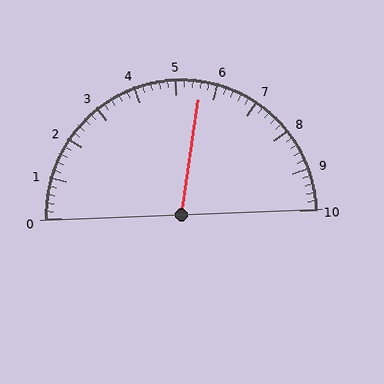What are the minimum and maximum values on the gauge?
The gauge ranges from 0 to 10.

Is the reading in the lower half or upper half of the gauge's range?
The reading is in the upper half of the range (0 to 10).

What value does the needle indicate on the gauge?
The needle indicates approximately 5.6.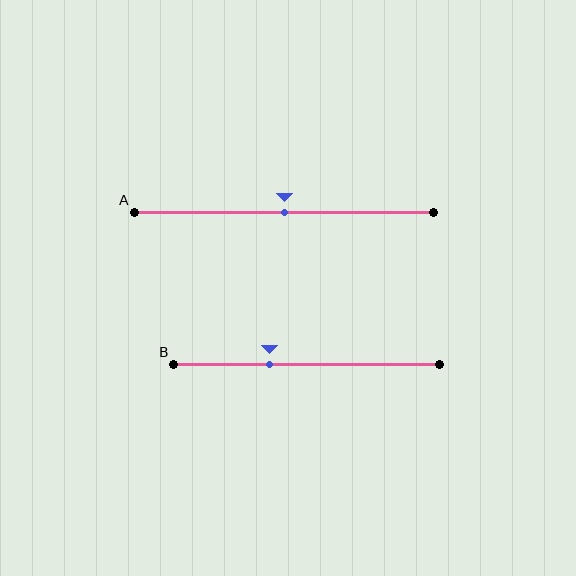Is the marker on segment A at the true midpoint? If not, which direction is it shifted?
Yes, the marker on segment A is at the true midpoint.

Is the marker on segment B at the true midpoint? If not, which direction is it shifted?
No, the marker on segment B is shifted to the left by about 14% of the segment length.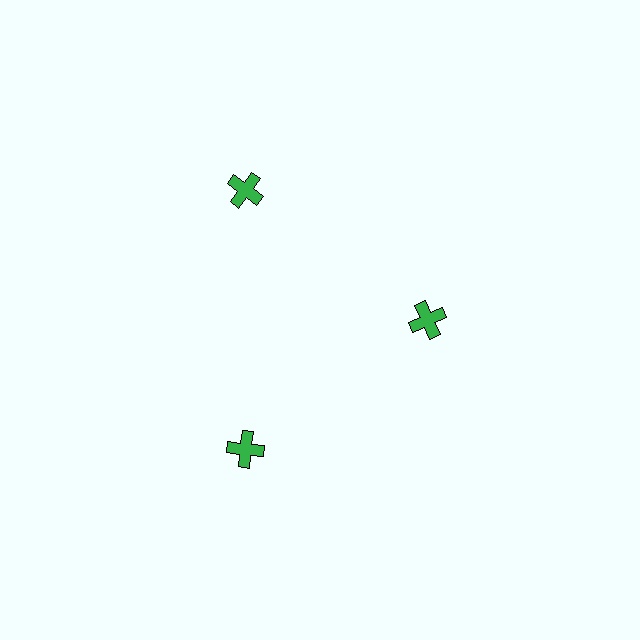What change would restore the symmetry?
The symmetry would be restored by moving it outward, back onto the ring so that all 3 crosses sit at equal angles and equal distance from the center.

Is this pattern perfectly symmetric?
No. The 3 green crosses are arranged in a ring, but one element near the 3 o'clock position is pulled inward toward the center, breaking the 3-fold rotational symmetry.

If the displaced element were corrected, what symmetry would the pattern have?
It would have 3-fold rotational symmetry — the pattern would map onto itself every 120 degrees.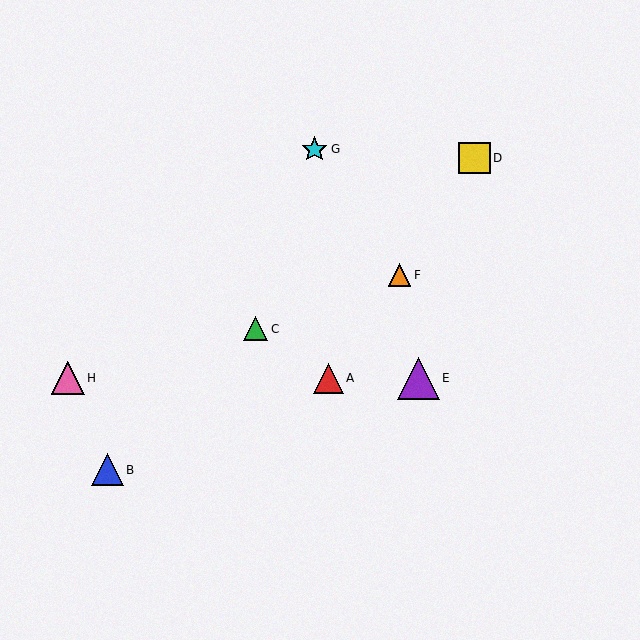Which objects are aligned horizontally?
Objects A, E, H are aligned horizontally.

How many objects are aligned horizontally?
3 objects (A, E, H) are aligned horizontally.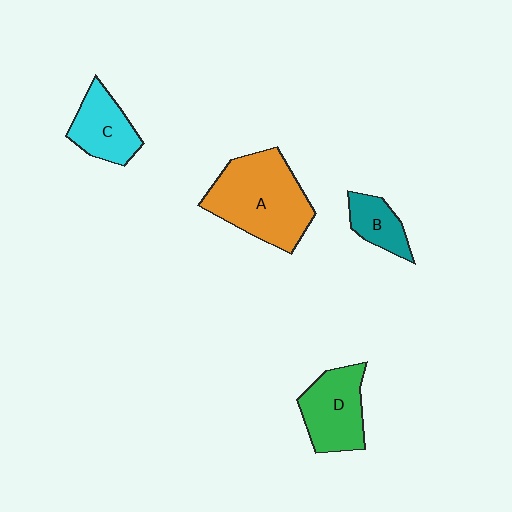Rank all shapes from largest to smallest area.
From largest to smallest: A (orange), D (green), C (cyan), B (teal).